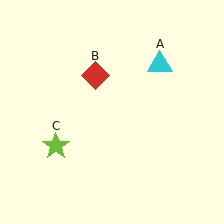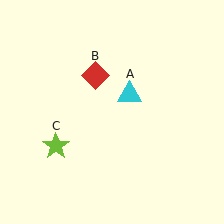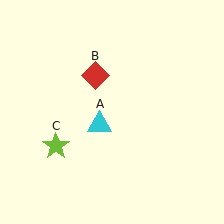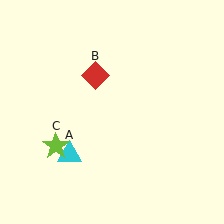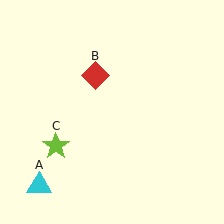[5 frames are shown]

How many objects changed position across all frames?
1 object changed position: cyan triangle (object A).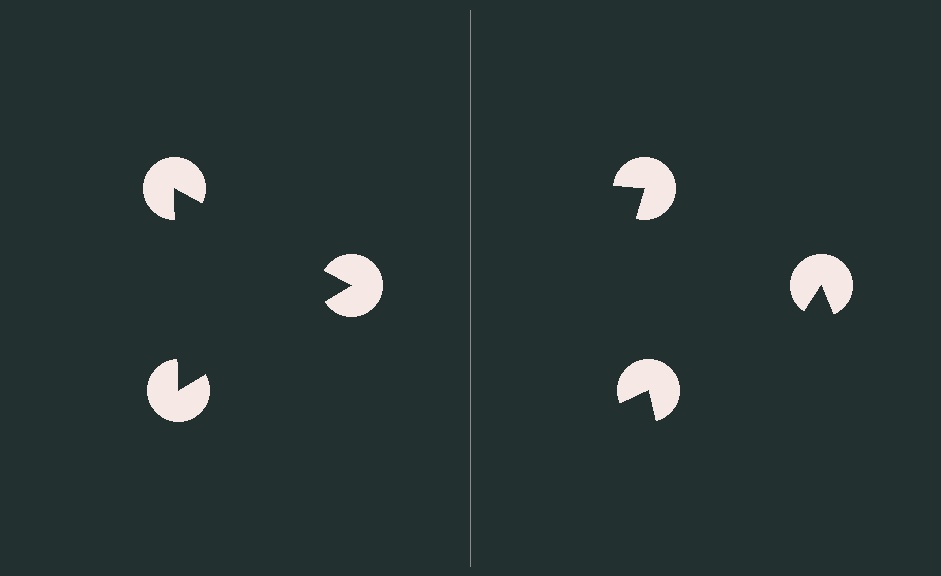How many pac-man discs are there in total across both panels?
6 — 3 on each side.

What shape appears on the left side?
An illusory triangle.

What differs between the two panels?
The pac-man discs are positioned identically on both sides; only the wedge orientations differ. On the left they align to a triangle; on the right they are misaligned.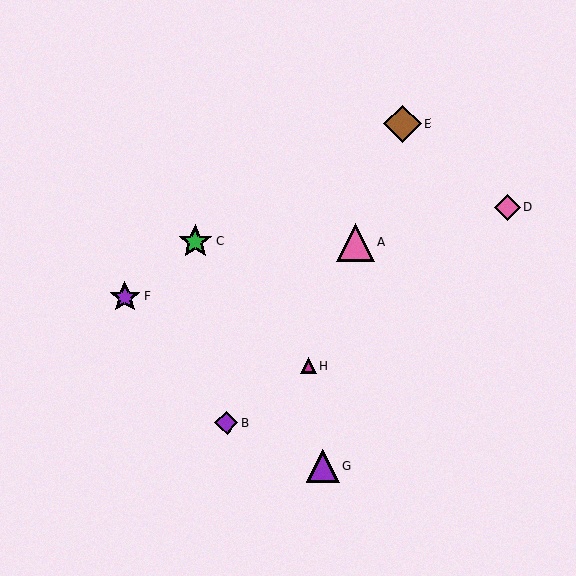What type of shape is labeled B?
Shape B is a purple diamond.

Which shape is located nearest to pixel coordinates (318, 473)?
The purple triangle (labeled G) at (322, 466) is nearest to that location.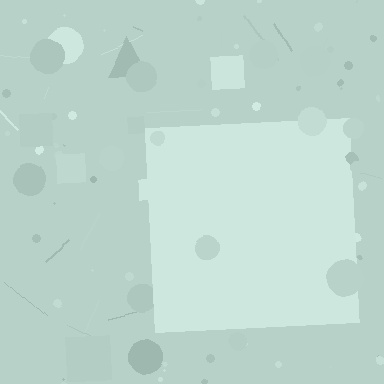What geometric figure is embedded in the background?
A square is embedded in the background.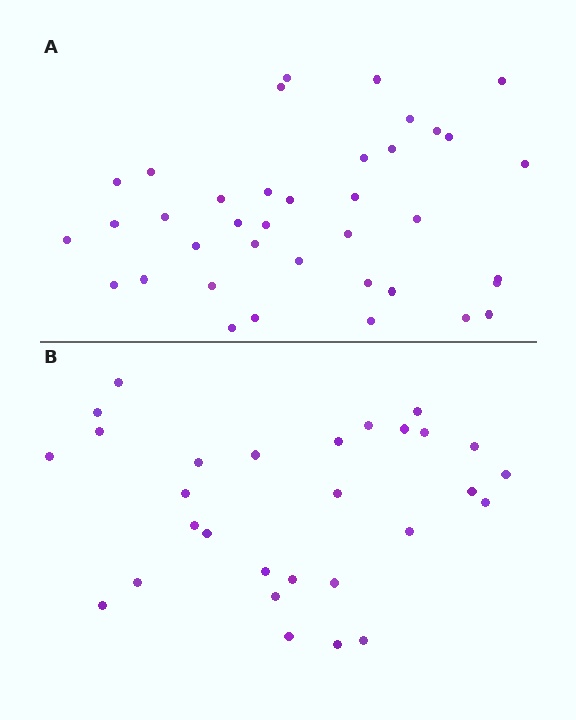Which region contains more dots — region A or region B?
Region A (the top region) has more dots.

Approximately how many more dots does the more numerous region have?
Region A has roughly 8 or so more dots than region B.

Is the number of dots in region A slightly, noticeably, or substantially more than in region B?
Region A has noticeably more, but not dramatically so. The ratio is roughly 1.3 to 1.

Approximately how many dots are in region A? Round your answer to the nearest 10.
About 40 dots. (The exact count is 38, which rounds to 40.)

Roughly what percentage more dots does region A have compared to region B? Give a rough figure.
About 30% more.